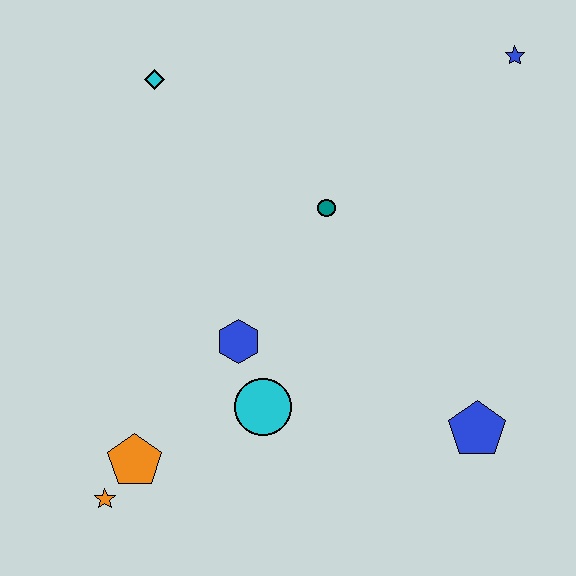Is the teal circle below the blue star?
Yes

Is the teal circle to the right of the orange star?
Yes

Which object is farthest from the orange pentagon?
The blue star is farthest from the orange pentagon.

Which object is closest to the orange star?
The orange pentagon is closest to the orange star.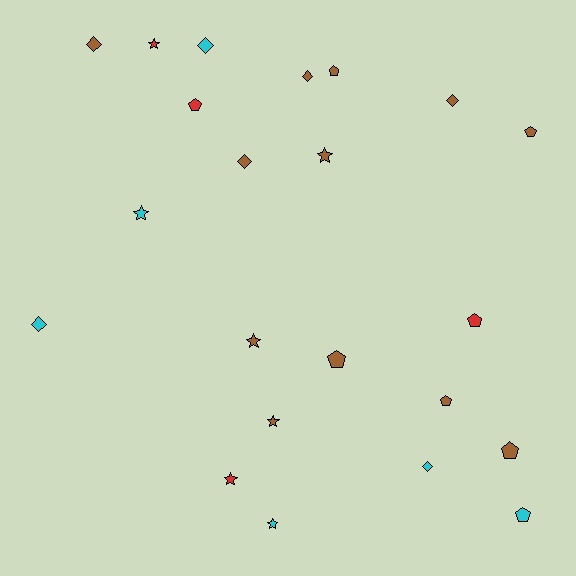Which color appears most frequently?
Brown, with 12 objects.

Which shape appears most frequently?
Pentagon, with 8 objects.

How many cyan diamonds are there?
There are 3 cyan diamonds.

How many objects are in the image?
There are 22 objects.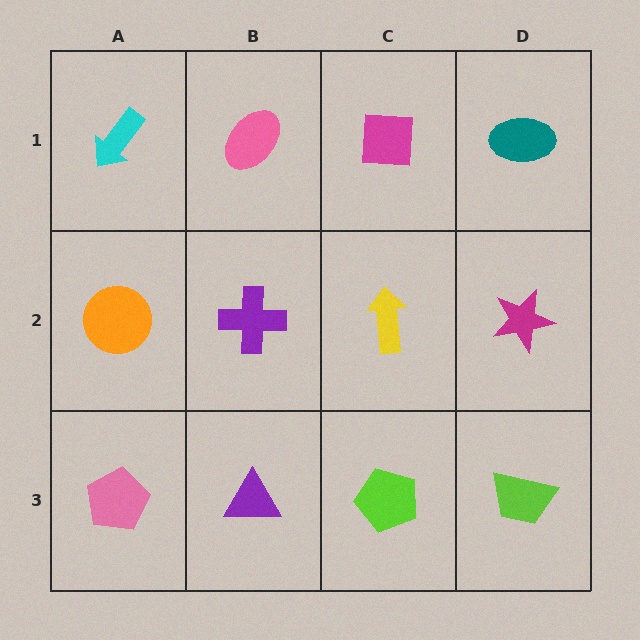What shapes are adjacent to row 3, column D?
A magenta star (row 2, column D), a lime pentagon (row 3, column C).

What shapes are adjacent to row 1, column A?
An orange circle (row 2, column A), a pink ellipse (row 1, column B).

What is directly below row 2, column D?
A lime trapezoid.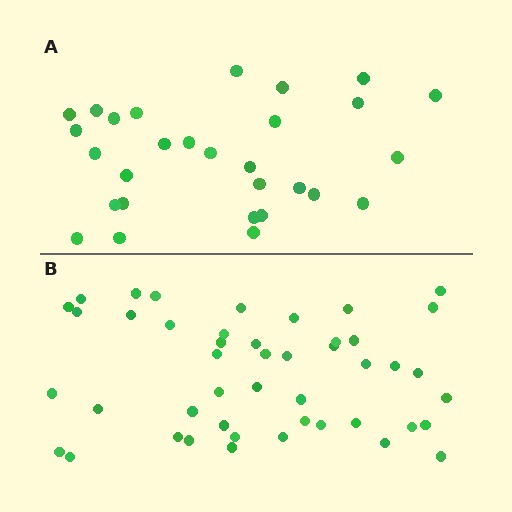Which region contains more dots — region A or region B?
Region B (the bottom region) has more dots.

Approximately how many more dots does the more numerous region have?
Region B has approximately 15 more dots than region A.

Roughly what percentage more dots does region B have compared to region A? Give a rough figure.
About 60% more.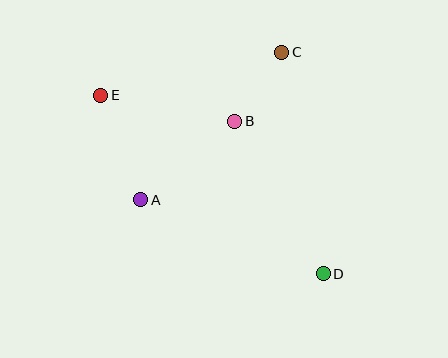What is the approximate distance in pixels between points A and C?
The distance between A and C is approximately 204 pixels.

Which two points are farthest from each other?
Points D and E are farthest from each other.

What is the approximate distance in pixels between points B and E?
The distance between B and E is approximately 137 pixels.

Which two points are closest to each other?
Points B and C are closest to each other.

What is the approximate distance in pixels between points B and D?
The distance between B and D is approximately 176 pixels.